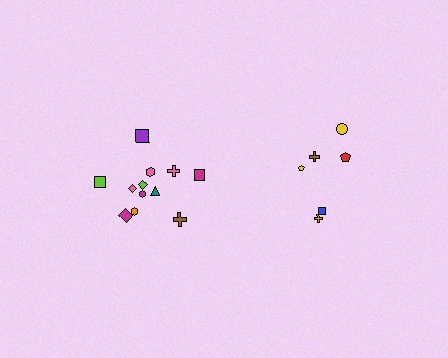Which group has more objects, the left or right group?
The left group.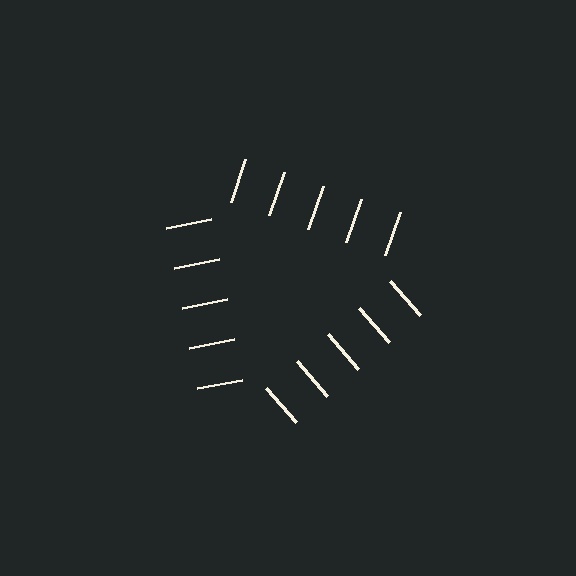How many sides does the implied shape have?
3 sides — the line-ends trace a triangle.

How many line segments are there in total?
15 — 5 along each of the 3 edges.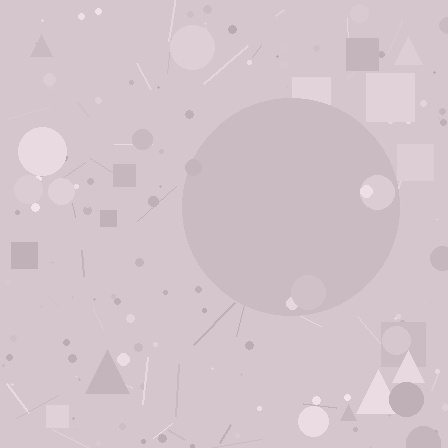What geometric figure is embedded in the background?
A circle is embedded in the background.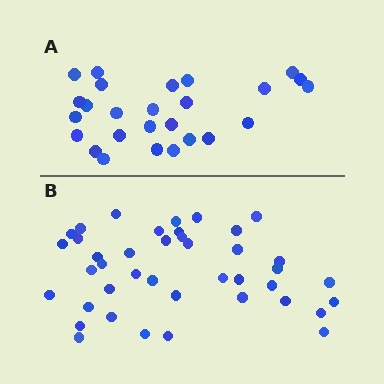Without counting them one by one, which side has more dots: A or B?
Region B (the bottom region) has more dots.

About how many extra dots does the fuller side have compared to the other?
Region B has approximately 15 more dots than region A.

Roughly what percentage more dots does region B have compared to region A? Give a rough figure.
About 60% more.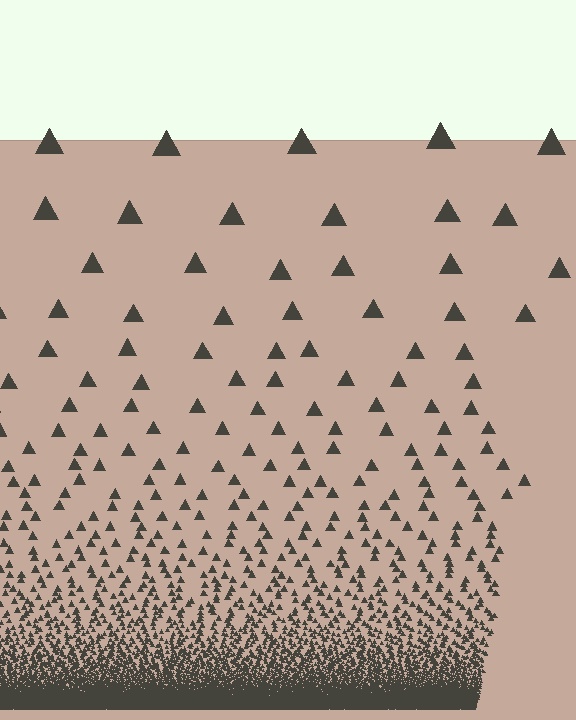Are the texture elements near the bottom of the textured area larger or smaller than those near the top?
Smaller. The gradient is inverted — elements near the bottom are smaller and denser.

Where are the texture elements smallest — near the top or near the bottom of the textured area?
Near the bottom.